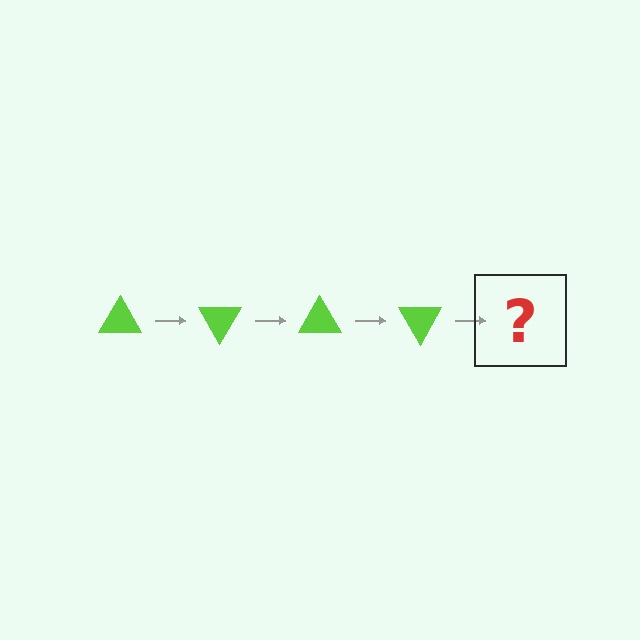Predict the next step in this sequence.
The next step is a lime triangle rotated 240 degrees.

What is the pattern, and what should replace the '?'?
The pattern is that the triangle rotates 60 degrees each step. The '?' should be a lime triangle rotated 240 degrees.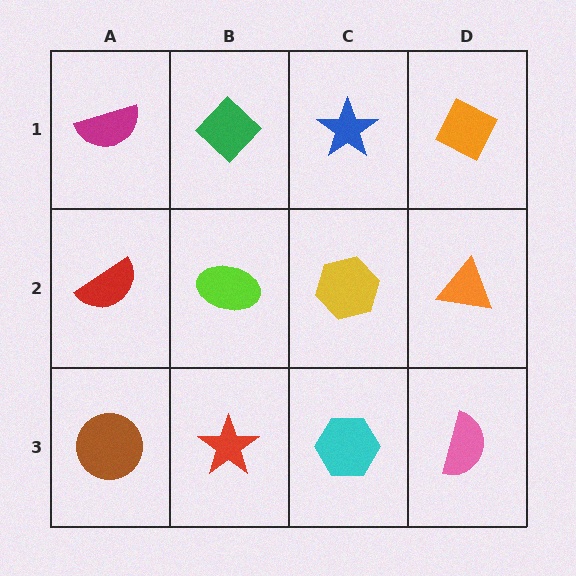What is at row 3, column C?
A cyan hexagon.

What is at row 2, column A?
A red semicircle.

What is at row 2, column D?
An orange triangle.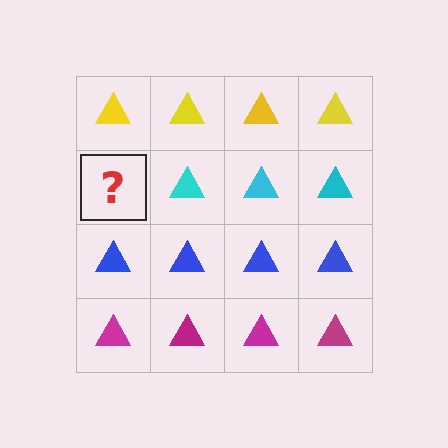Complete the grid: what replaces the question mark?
The question mark should be replaced with a cyan triangle.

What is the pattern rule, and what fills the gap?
The rule is that each row has a consistent color. The gap should be filled with a cyan triangle.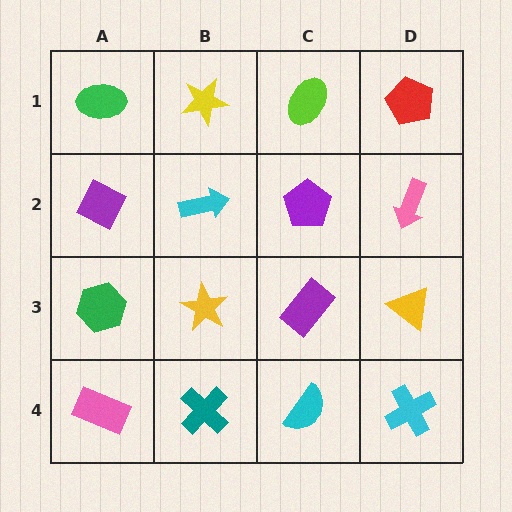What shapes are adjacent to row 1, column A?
A purple diamond (row 2, column A), a yellow star (row 1, column B).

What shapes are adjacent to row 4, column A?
A green hexagon (row 3, column A), a teal cross (row 4, column B).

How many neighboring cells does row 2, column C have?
4.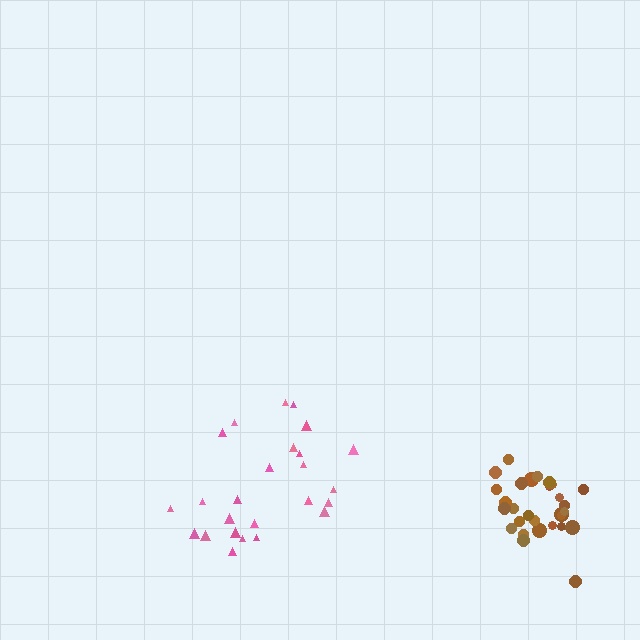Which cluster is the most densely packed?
Brown.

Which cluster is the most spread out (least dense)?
Pink.